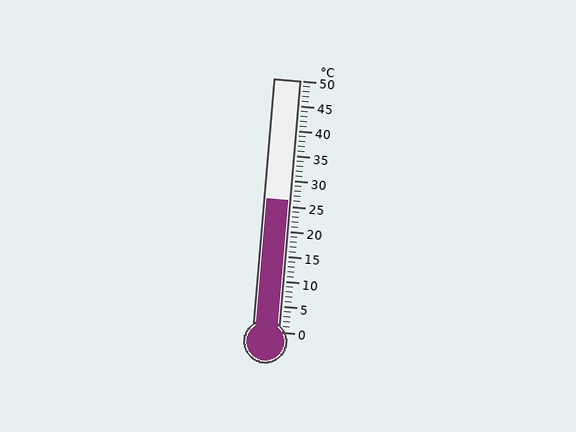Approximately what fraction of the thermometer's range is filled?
The thermometer is filled to approximately 50% of its range.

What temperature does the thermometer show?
The thermometer shows approximately 26°C.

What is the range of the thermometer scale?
The thermometer scale ranges from 0°C to 50°C.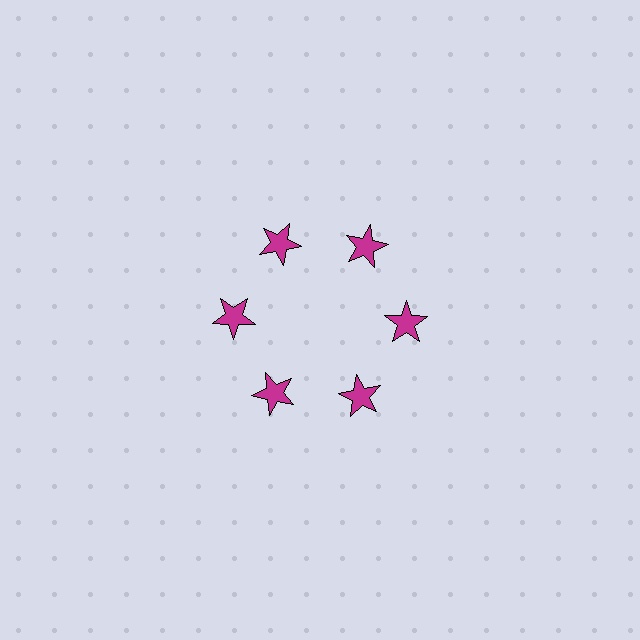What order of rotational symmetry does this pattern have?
This pattern has 6-fold rotational symmetry.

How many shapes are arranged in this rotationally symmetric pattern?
There are 6 shapes, arranged in 6 groups of 1.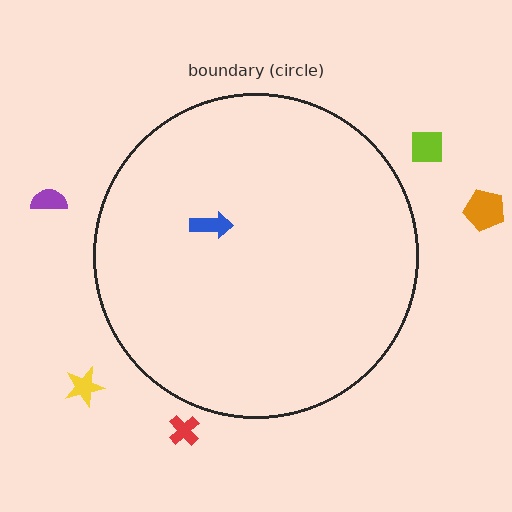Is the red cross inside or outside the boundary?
Outside.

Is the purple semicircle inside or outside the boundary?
Outside.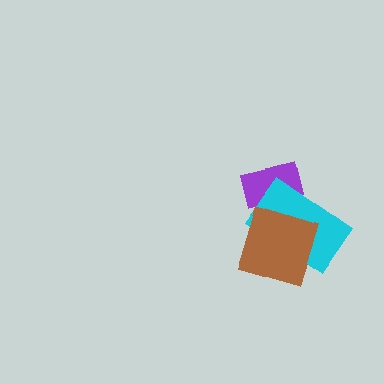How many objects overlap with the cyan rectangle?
2 objects overlap with the cyan rectangle.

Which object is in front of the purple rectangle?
The cyan rectangle is in front of the purple rectangle.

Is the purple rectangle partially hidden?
Yes, it is partially covered by another shape.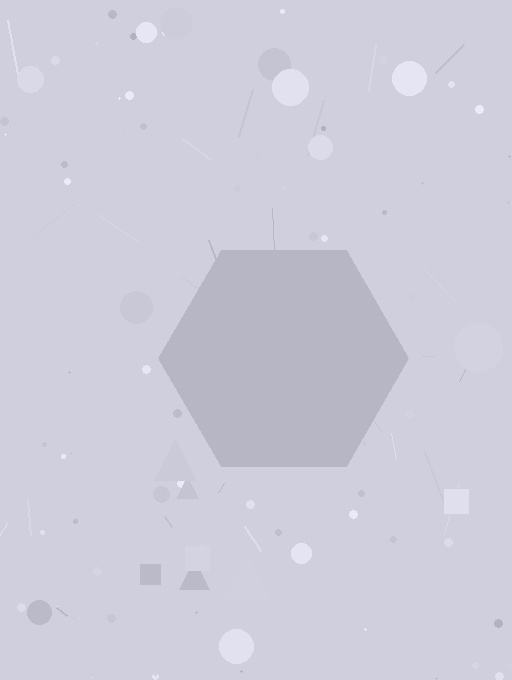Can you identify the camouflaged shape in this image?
The camouflaged shape is a hexagon.